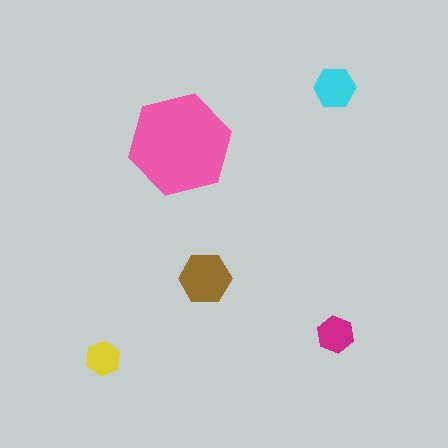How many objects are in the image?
There are 5 objects in the image.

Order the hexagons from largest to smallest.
the pink one, the brown one, the cyan one, the magenta one, the yellow one.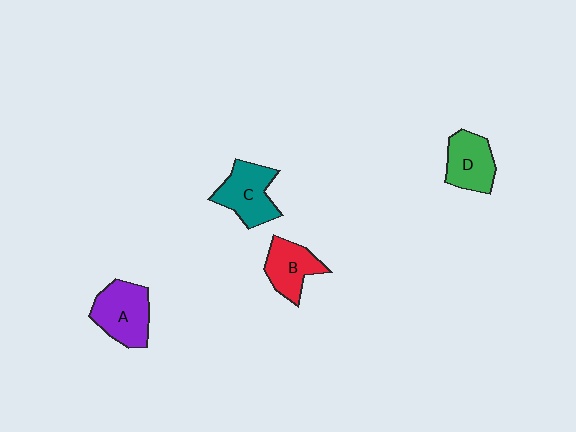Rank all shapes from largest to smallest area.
From largest to smallest: A (purple), C (teal), D (green), B (red).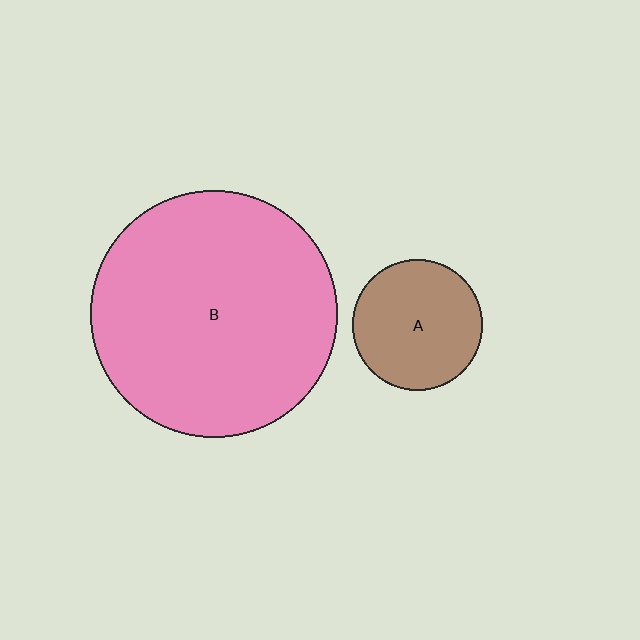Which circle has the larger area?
Circle B (pink).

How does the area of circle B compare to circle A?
Approximately 3.6 times.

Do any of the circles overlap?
No, none of the circles overlap.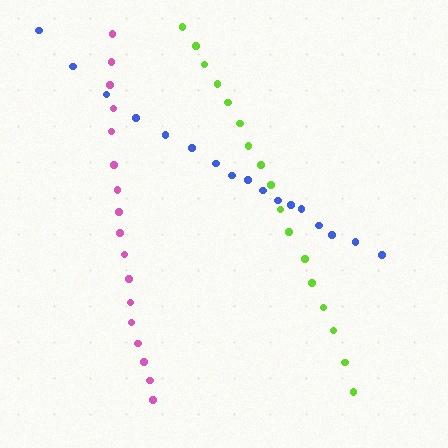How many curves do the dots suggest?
There are 3 distinct paths.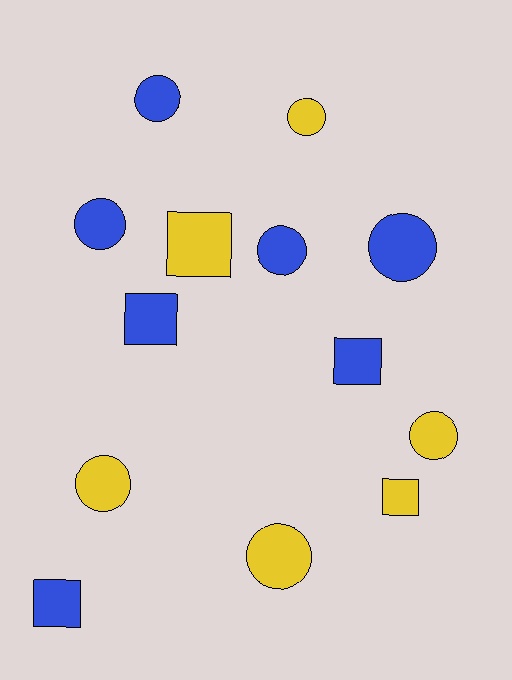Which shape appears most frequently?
Circle, with 8 objects.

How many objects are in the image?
There are 13 objects.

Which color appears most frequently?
Blue, with 7 objects.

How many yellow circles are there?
There are 4 yellow circles.